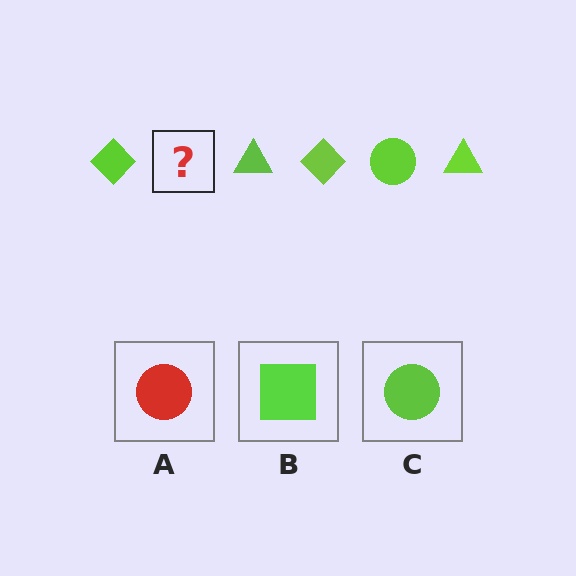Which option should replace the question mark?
Option C.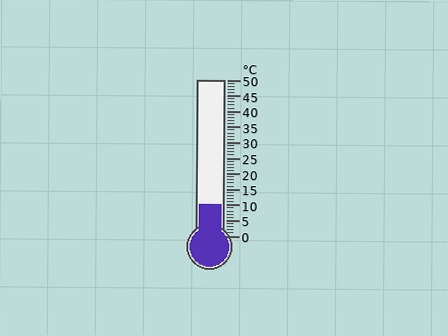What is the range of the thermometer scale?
The thermometer scale ranges from 0°C to 50°C.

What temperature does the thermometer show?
The thermometer shows approximately 10°C.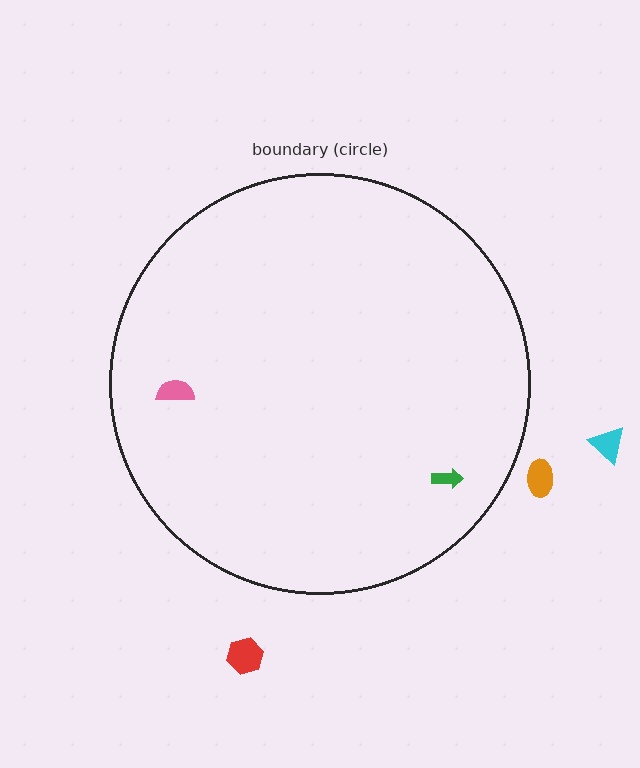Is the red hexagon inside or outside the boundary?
Outside.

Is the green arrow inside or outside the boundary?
Inside.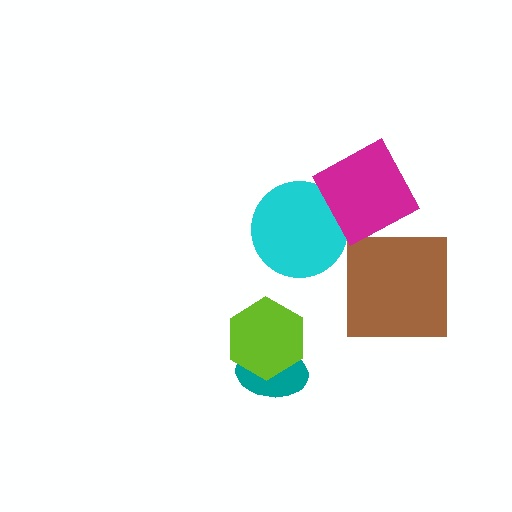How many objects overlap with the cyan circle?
1 object overlaps with the cyan circle.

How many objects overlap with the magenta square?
1 object overlaps with the magenta square.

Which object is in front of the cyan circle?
The magenta square is in front of the cyan circle.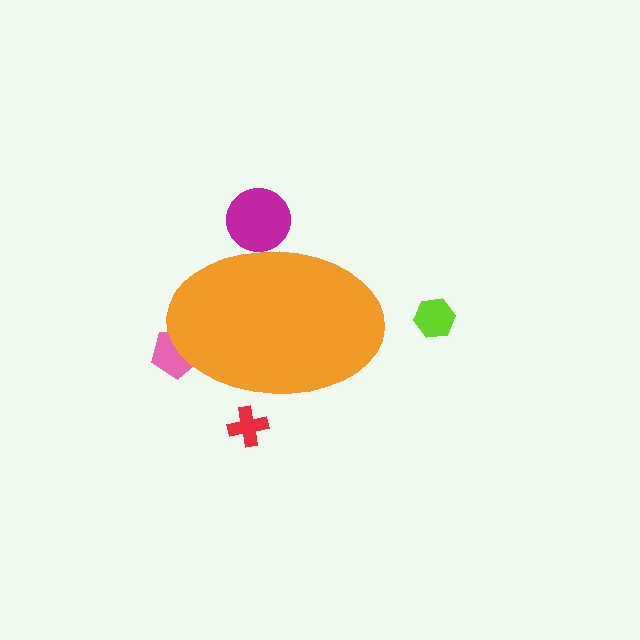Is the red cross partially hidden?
Yes, the red cross is partially hidden behind the orange ellipse.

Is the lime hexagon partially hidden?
No, the lime hexagon is fully visible.